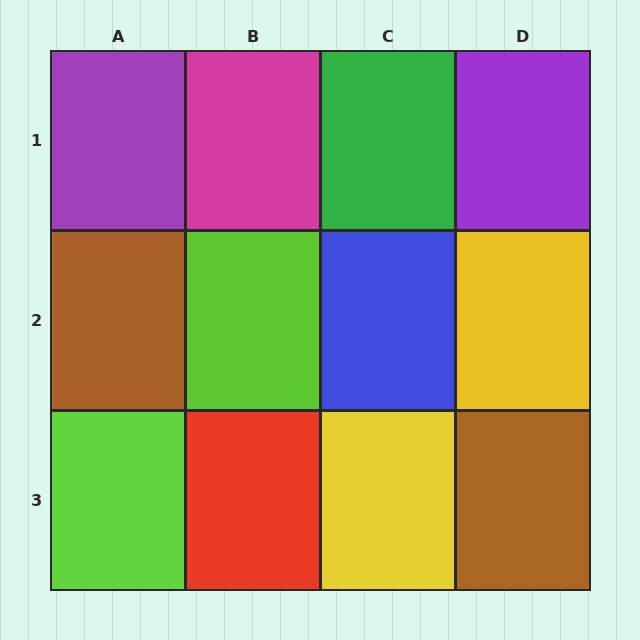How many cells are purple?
2 cells are purple.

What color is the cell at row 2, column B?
Lime.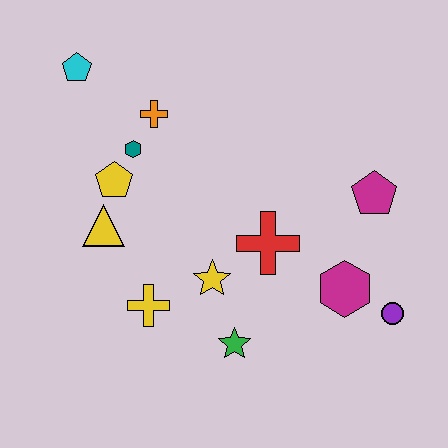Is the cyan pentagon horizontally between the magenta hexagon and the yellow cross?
No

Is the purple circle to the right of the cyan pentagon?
Yes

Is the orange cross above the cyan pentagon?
No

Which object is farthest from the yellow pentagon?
The purple circle is farthest from the yellow pentagon.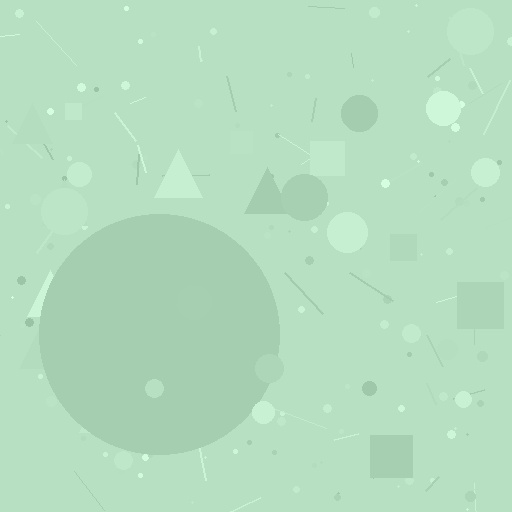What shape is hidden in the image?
A circle is hidden in the image.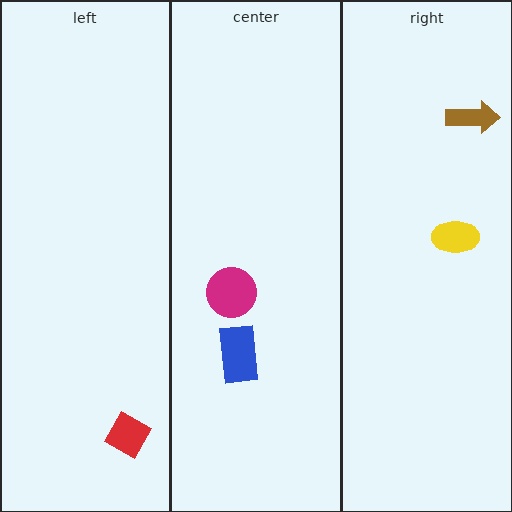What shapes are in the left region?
The red diamond.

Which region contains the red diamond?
The left region.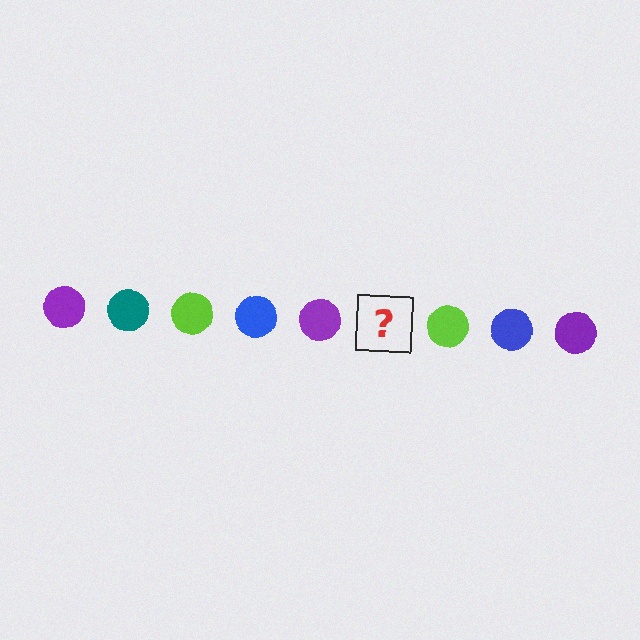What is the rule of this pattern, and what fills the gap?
The rule is that the pattern cycles through purple, teal, lime, blue circles. The gap should be filled with a teal circle.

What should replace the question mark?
The question mark should be replaced with a teal circle.